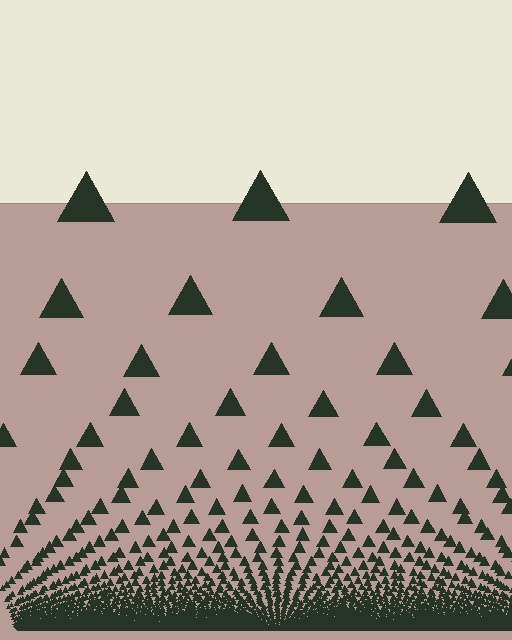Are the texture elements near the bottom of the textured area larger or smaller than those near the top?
Smaller. The gradient is inverted — elements near the bottom are smaller and denser.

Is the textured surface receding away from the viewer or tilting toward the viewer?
The surface appears to tilt toward the viewer. Texture elements get larger and sparser toward the top.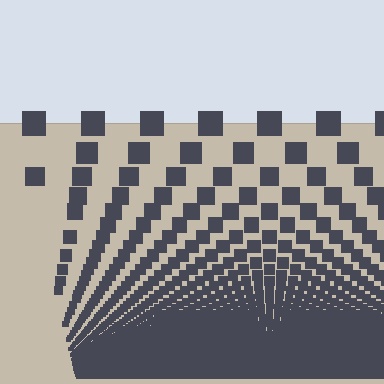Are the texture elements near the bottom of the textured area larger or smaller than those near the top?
Smaller. The gradient is inverted — elements near the bottom are smaller and denser.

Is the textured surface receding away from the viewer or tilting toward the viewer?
The surface appears to tilt toward the viewer. Texture elements get larger and sparser toward the top.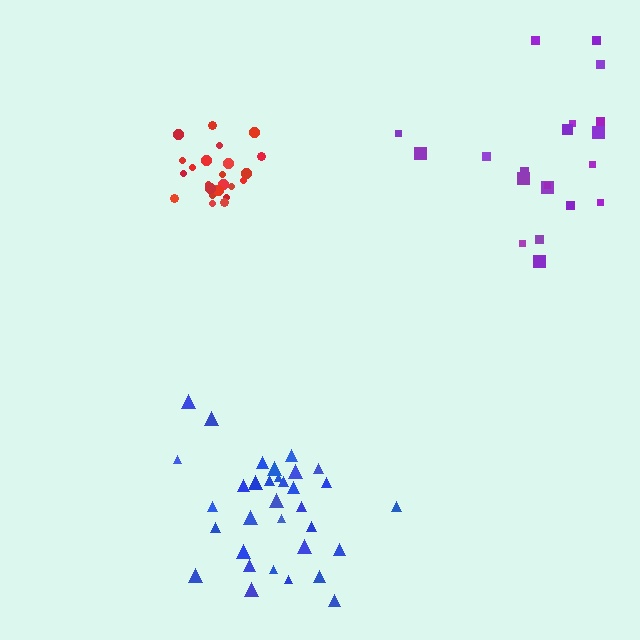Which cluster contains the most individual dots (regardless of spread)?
Blue (33).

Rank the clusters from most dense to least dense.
red, blue, purple.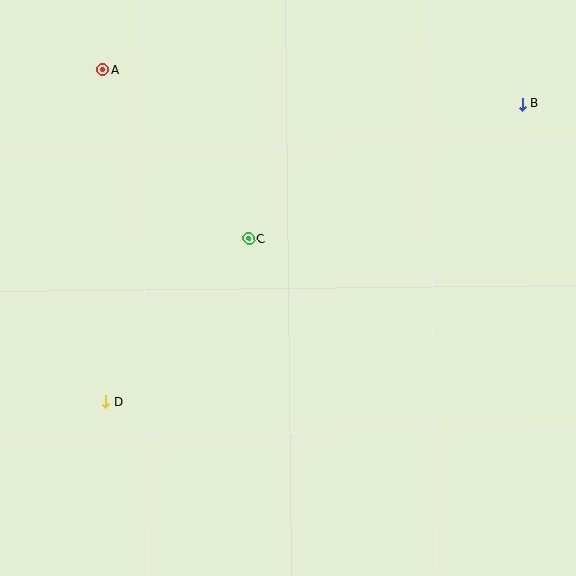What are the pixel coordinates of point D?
Point D is at (106, 402).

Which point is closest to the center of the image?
Point C at (248, 239) is closest to the center.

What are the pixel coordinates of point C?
Point C is at (248, 239).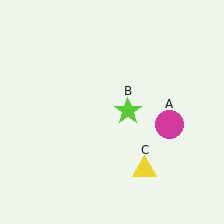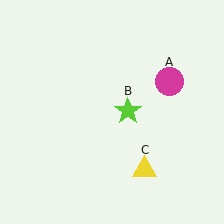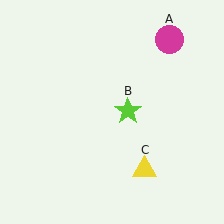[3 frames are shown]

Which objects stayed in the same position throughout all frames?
Lime star (object B) and yellow triangle (object C) remained stationary.